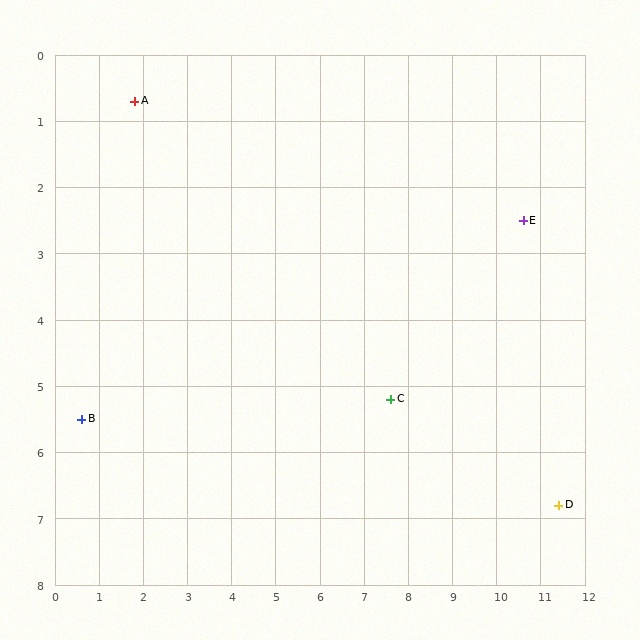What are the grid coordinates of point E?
Point E is at approximately (10.6, 2.5).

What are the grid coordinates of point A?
Point A is at approximately (1.8, 0.7).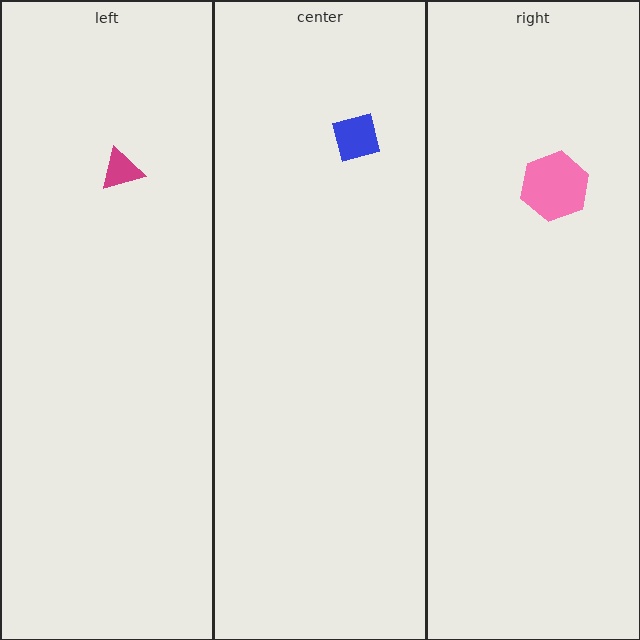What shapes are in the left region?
The magenta triangle.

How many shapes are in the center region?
1.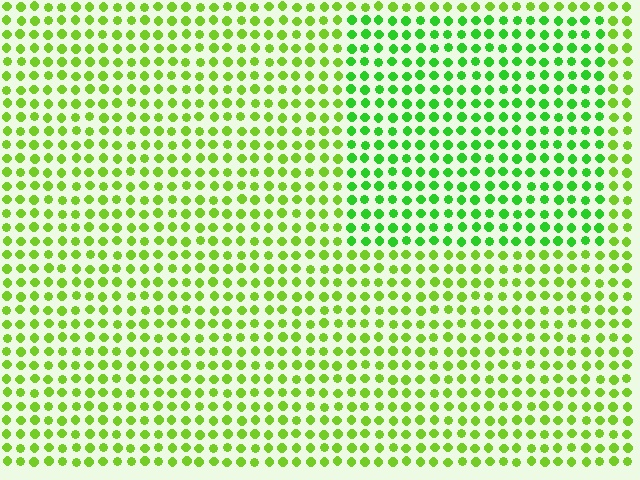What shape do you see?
I see a rectangle.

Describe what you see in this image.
The image is filled with small lime elements in a uniform arrangement. A rectangle-shaped region is visible where the elements are tinted to a slightly different hue, forming a subtle color boundary.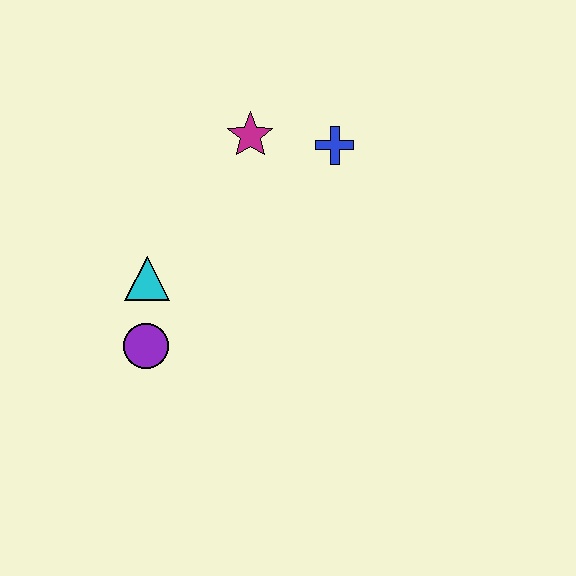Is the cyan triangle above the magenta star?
No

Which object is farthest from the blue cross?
The purple circle is farthest from the blue cross.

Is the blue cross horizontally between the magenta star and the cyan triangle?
No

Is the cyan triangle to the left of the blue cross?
Yes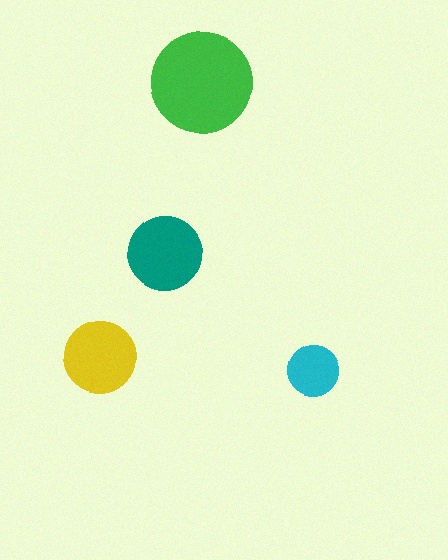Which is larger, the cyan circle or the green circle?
The green one.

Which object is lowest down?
The cyan circle is bottommost.